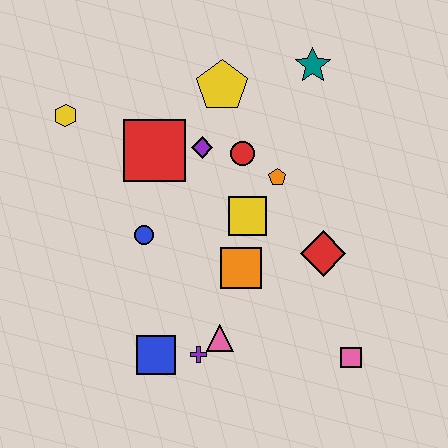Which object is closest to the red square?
The purple diamond is closest to the red square.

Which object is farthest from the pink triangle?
The teal star is farthest from the pink triangle.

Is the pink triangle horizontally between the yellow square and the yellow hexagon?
Yes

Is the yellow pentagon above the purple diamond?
Yes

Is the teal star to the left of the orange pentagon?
No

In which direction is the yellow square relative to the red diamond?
The yellow square is to the left of the red diamond.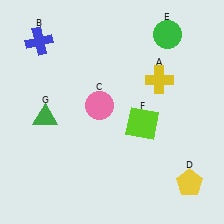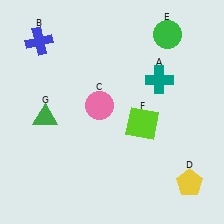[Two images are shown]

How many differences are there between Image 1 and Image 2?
There is 1 difference between the two images.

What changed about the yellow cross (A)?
In Image 1, A is yellow. In Image 2, it changed to teal.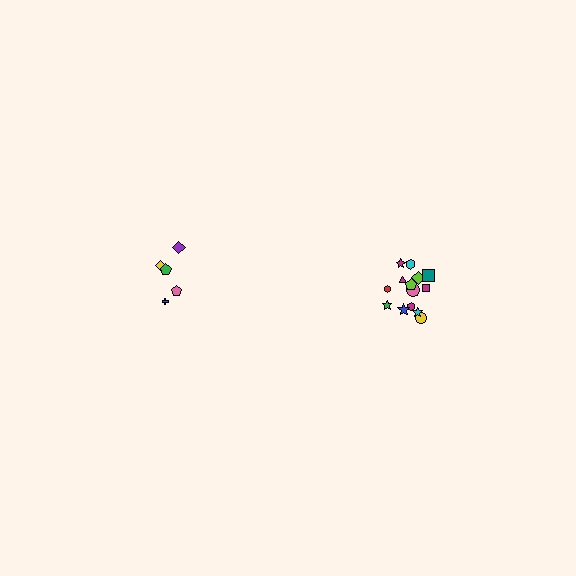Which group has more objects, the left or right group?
The right group.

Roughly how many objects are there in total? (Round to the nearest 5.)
Roughly 20 objects in total.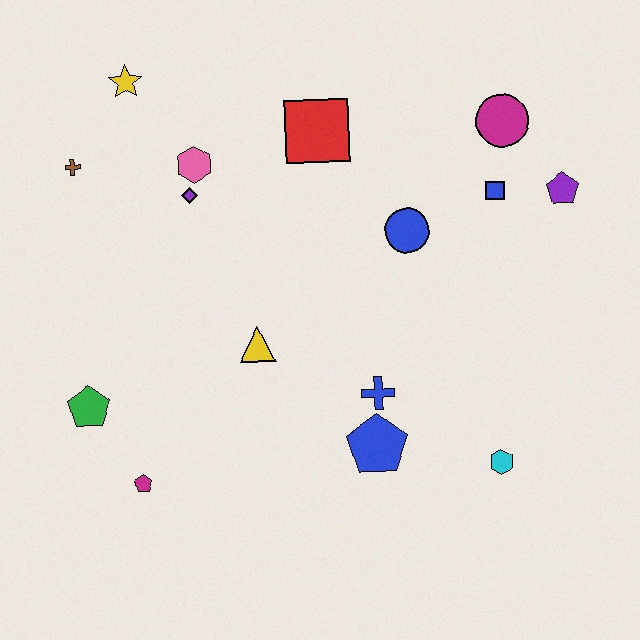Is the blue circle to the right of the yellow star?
Yes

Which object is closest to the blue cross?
The blue pentagon is closest to the blue cross.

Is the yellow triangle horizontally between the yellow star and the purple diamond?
No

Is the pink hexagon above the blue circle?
Yes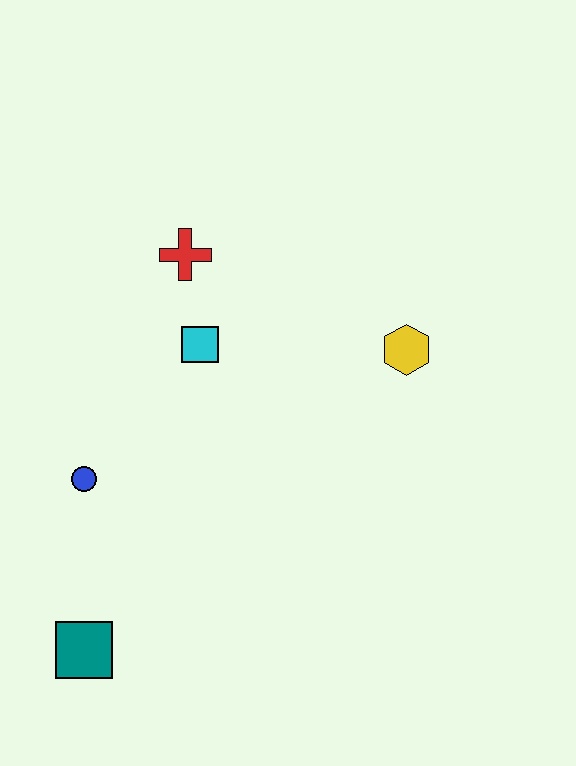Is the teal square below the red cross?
Yes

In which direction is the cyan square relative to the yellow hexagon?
The cyan square is to the left of the yellow hexagon.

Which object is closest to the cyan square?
The red cross is closest to the cyan square.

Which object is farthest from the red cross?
The teal square is farthest from the red cross.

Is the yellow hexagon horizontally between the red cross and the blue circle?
No